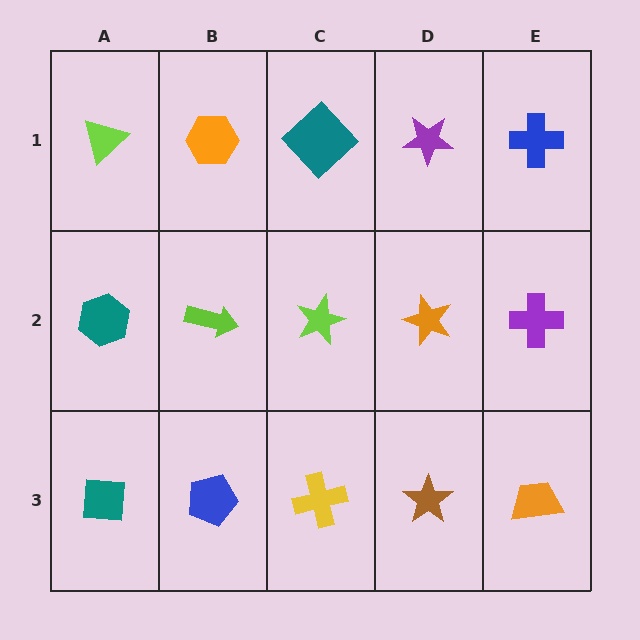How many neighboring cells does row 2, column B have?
4.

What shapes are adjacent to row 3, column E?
A purple cross (row 2, column E), a brown star (row 3, column D).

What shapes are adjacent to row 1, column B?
A lime arrow (row 2, column B), a lime triangle (row 1, column A), a teal diamond (row 1, column C).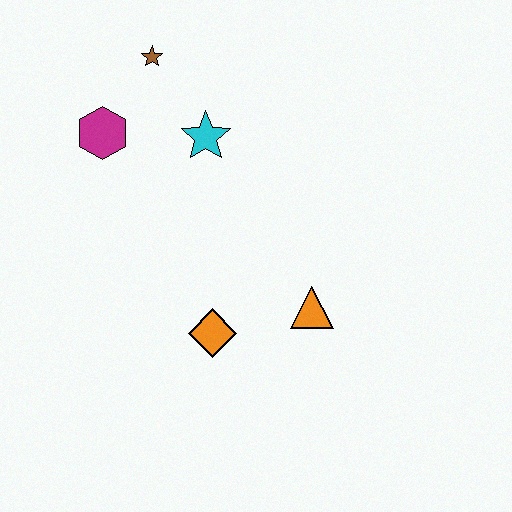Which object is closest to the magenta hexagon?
The brown star is closest to the magenta hexagon.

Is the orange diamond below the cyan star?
Yes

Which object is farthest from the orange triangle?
The brown star is farthest from the orange triangle.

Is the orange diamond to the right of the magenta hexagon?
Yes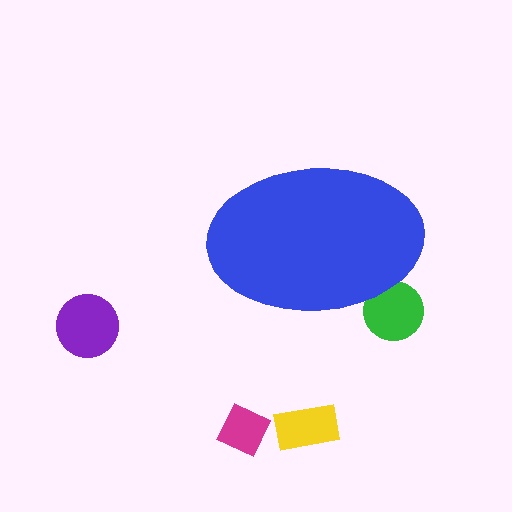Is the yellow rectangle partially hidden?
No, the yellow rectangle is fully visible.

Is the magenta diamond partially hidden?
No, the magenta diamond is fully visible.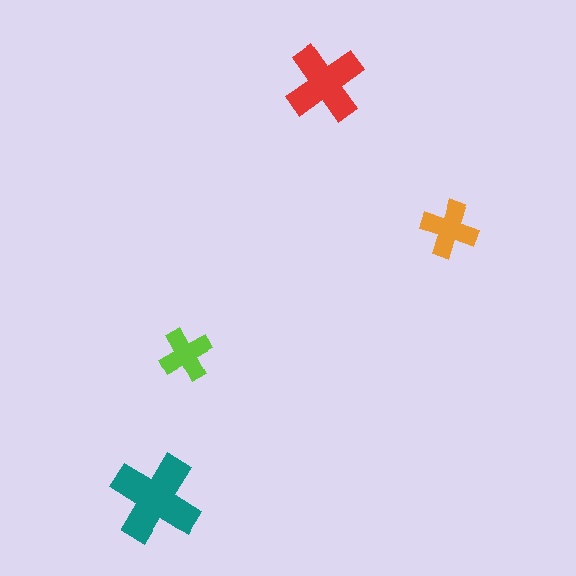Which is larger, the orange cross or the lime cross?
The orange one.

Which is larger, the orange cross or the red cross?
The red one.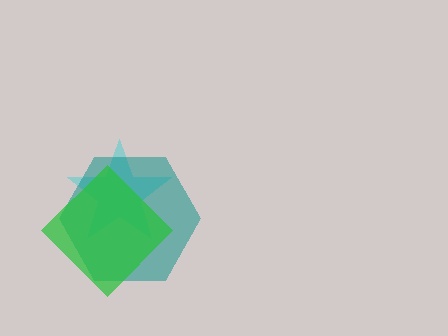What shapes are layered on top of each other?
The layered shapes are: a cyan star, a teal hexagon, a green diamond.